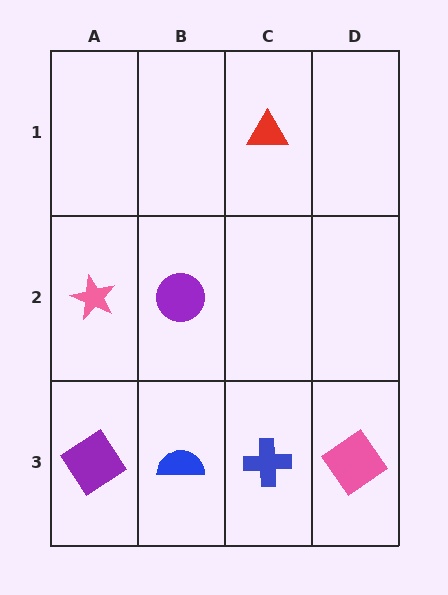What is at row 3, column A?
A purple diamond.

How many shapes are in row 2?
2 shapes.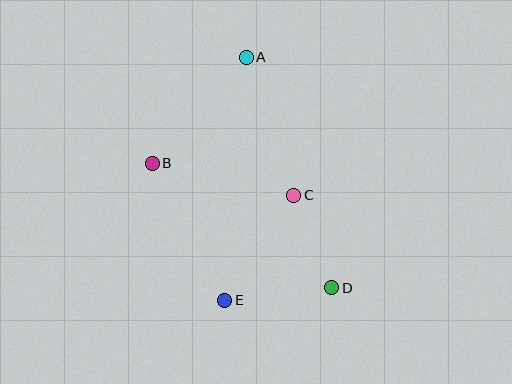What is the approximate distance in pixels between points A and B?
The distance between A and B is approximately 141 pixels.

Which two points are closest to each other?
Points C and D are closest to each other.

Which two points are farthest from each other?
Points A and D are farthest from each other.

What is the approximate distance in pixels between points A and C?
The distance between A and C is approximately 146 pixels.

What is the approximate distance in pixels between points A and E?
The distance between A and E is approximately 244 pixels.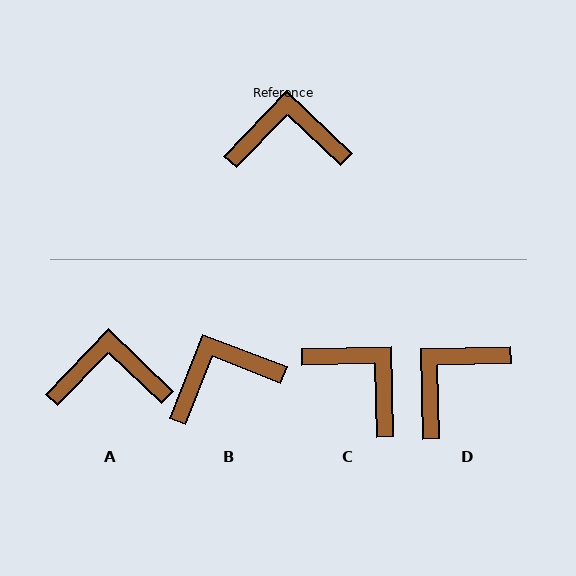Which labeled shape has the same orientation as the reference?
A.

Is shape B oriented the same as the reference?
No, it is off by about 22 degrees.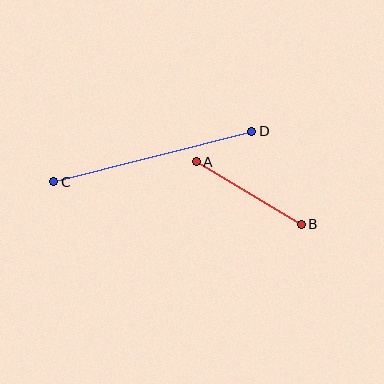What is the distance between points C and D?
The distance is approximately 204 pixels.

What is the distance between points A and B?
The distance is approximately 122 pixels.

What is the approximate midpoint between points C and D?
The midpoint is at approximately (153, 157) pixels.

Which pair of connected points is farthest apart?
Points C and D are farthest apart.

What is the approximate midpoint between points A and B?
The midpoint is at approximately (249, 193) pixels.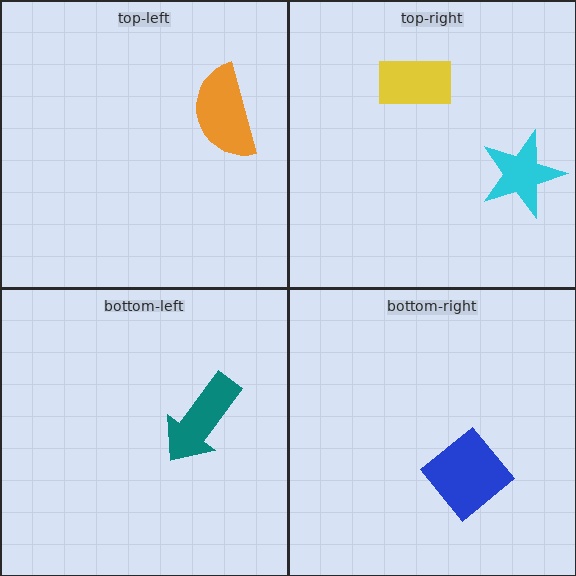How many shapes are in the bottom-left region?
1.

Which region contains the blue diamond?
The bottom-right region.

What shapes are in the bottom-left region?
The teal arrow.